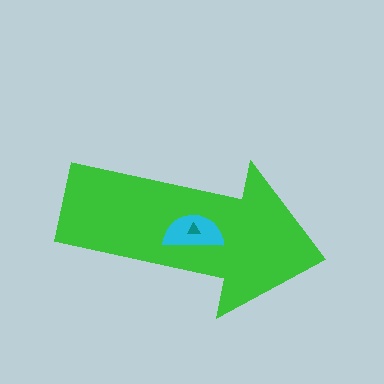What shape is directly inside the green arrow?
The cyan semicircle.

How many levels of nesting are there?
3.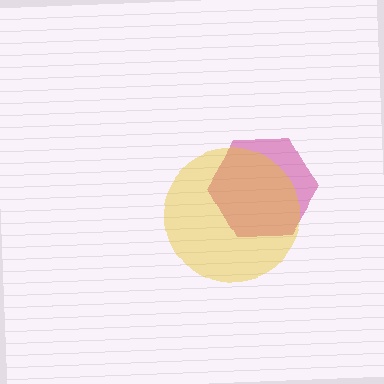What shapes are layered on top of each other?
The layered shapes are: a magenta hexagon, a yellow circle.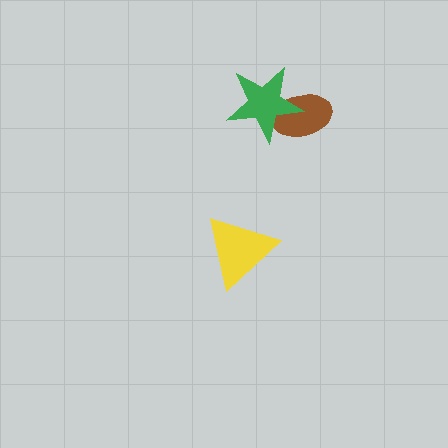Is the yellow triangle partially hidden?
No, no other shape covers it.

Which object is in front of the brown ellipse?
The green star is in front of the brown ellipse.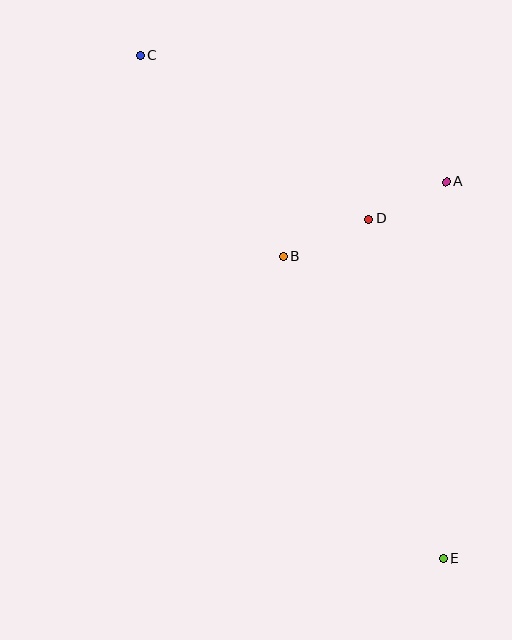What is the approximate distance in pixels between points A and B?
The distance between A and B is approximately 179 pixels.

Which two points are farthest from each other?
Points C and E are farthest from each other.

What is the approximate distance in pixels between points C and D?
The distance between C and D is approximately 281 pixels.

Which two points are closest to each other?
Points A and D are closest to each other.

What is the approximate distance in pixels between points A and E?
The distance between A and E is approximately 377 pixels.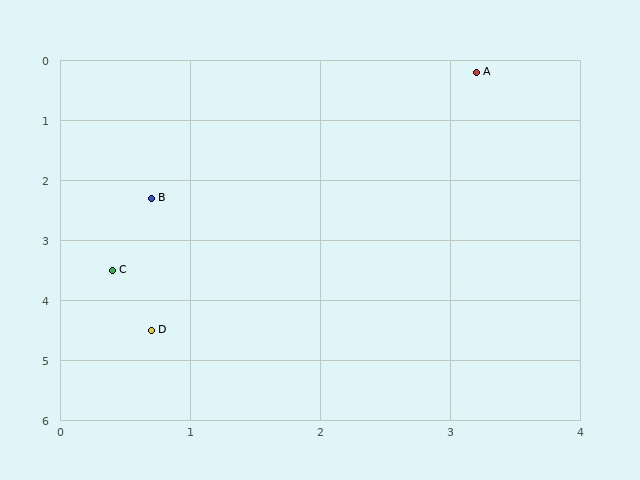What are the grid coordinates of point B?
Point B is at approximately (0.7, 2.3).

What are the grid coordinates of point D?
Point D is at approximately (0.7, 4.5).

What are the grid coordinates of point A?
Point A is at approximately (3.2, 0.2).